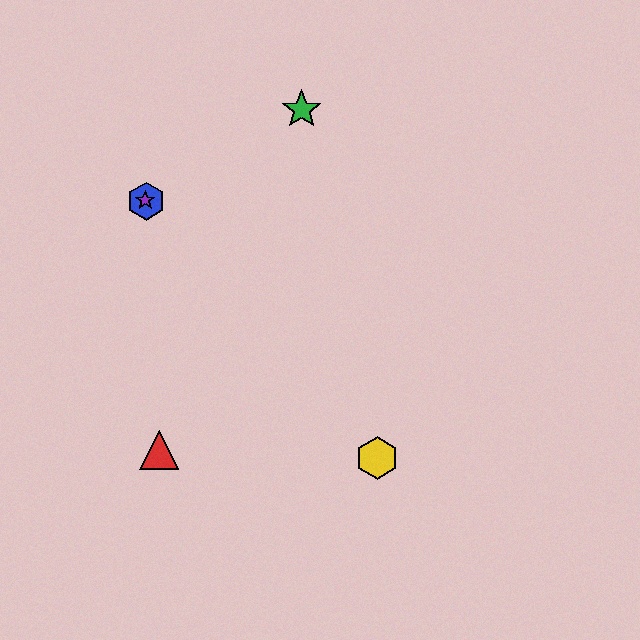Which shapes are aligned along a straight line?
The blue hexagon, the yellow hexagon, the purple star are aligned along a straight line.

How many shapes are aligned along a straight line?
3 shapes (the blue hexagon, the yellow hexagon, the purple star) are aligned along a straight line.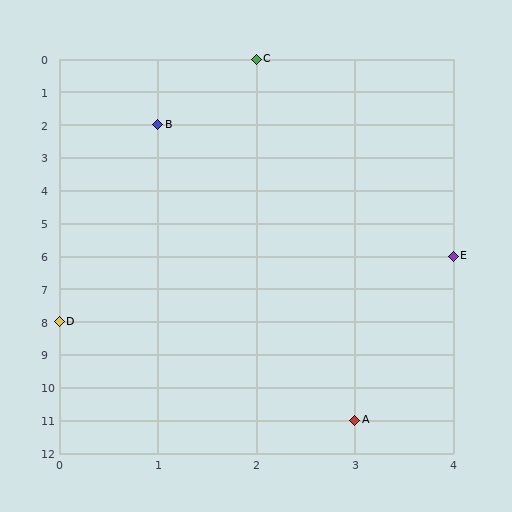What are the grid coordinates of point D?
Point D is at grid coordinates (0, 8).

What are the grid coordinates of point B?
Point B is at grid coordinates (1, 2).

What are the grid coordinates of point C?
Point C is at grid coordinates (2, 0).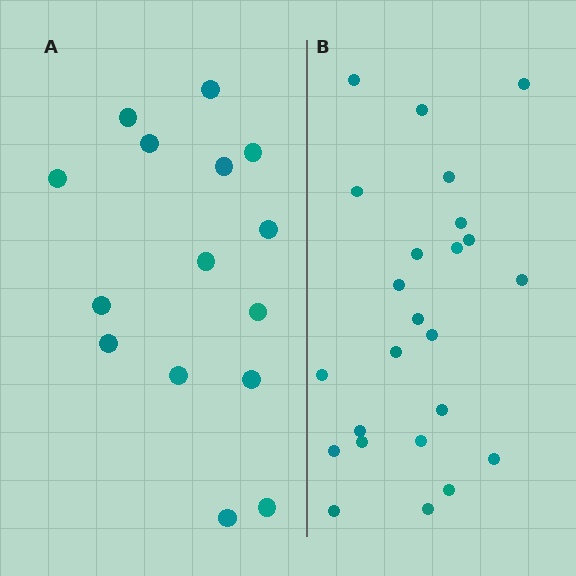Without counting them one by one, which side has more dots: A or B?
Region B (the right region) has more dots.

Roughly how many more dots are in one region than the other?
Region B has roughly 8 or so more dots than region A.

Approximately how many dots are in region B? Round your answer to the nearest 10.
About 20 dots. (The exact count is 24, which rounds to 20.)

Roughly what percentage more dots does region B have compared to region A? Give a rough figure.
About 60% more.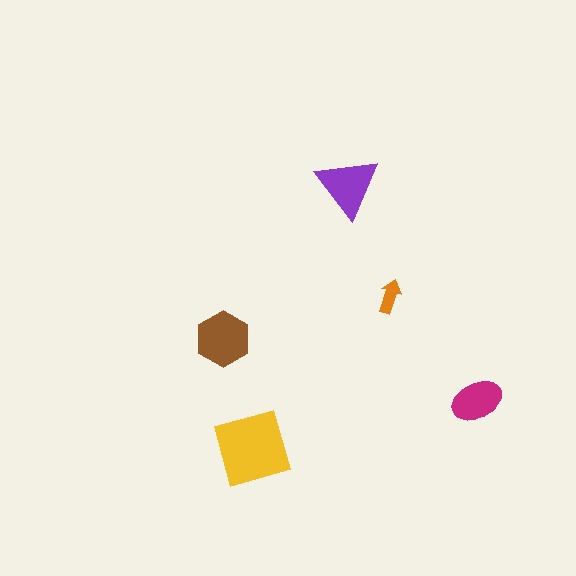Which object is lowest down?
The yellow square is bottommost.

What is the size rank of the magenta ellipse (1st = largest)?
4th.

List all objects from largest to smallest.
The yellow square, the brown hexagon, the purple triangle, the magenta ellipse, the orange arrow.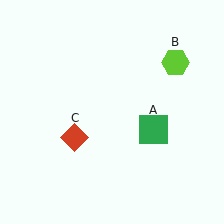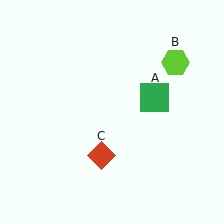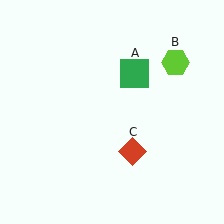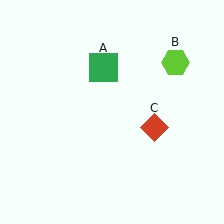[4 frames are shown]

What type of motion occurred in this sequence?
The green square (object A), red diamond (object C) rotated counterclockwise around the center of the scene.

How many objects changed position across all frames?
2 objects changed position: green square (object A), red diamond (object C).